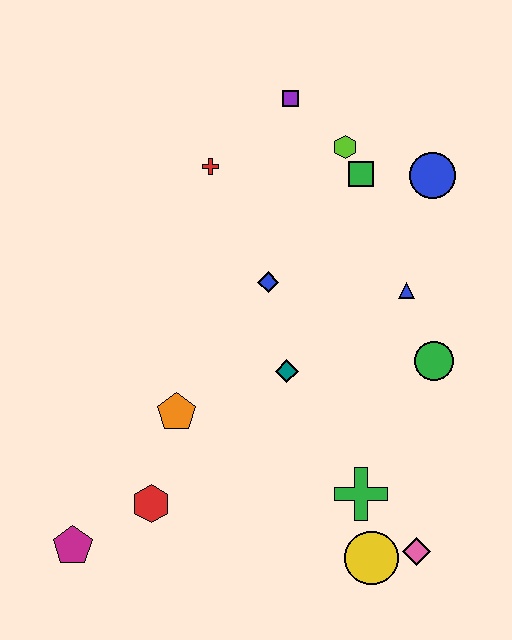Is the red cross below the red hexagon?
No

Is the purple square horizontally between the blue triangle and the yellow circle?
No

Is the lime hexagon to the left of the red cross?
No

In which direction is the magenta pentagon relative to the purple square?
The magenta pentagon is below the purple square.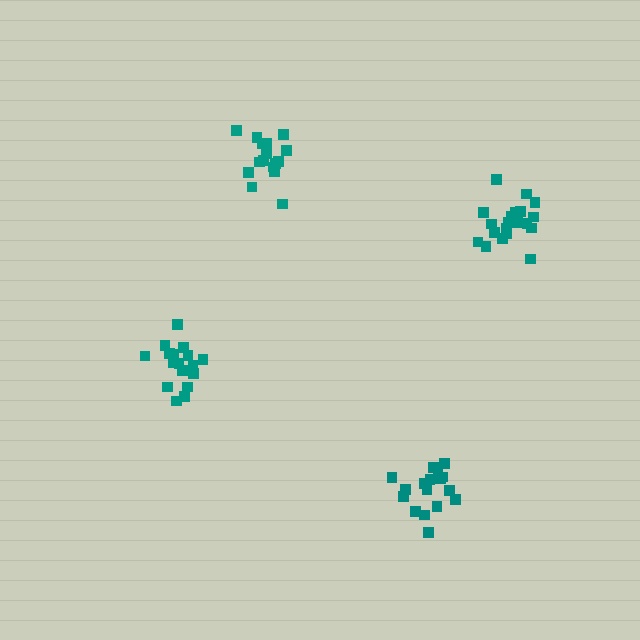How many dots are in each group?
Group 1: 17 dots, Group 2: 16 dots, Group 3: 18 dots, Group 4: 20 dots (71 total).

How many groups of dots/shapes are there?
There are 4 groups.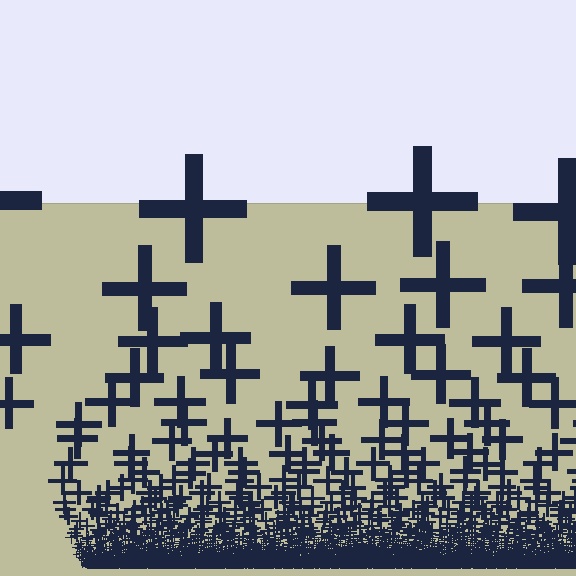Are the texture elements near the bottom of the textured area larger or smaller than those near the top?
Smaller. The gradient is inverted — elements near the bottom are smaller and denser.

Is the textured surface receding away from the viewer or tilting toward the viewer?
The surface appears to tilt toward the viewer. Texture elements get larger and sparser toward the top.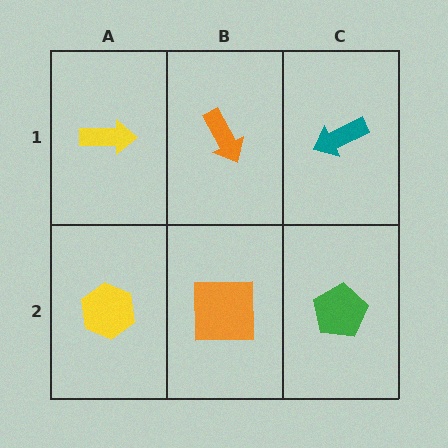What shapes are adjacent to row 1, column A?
A yellow hexagon (row 2, column A), an orange arrow (row 1, column B).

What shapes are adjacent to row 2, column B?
An orange arrow (row 1, column B), a yellow hexagon (row 2, column A), a green pentagon (row 2, column C).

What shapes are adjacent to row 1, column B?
An orange square (row 2, column B), a yellow arrow (row 1, column A), a teal arrow (row 1, column C).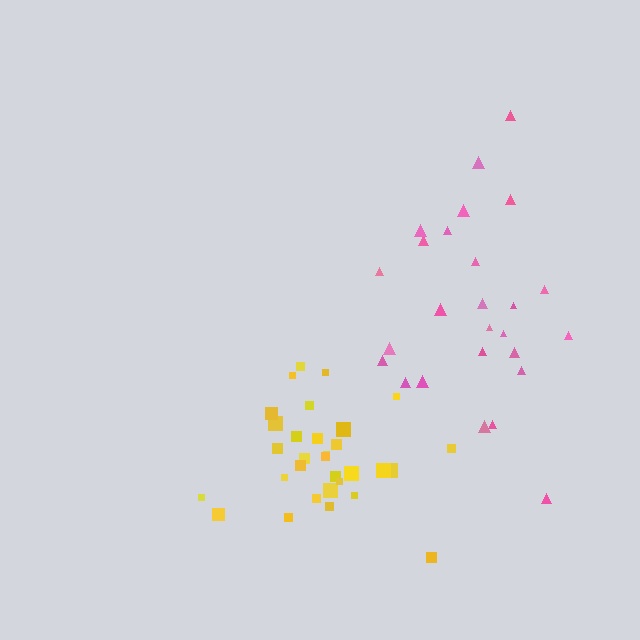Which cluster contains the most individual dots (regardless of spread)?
Yellow (31).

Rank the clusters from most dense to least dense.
yellow, pink.